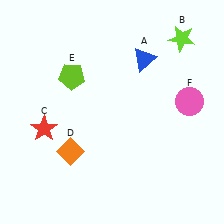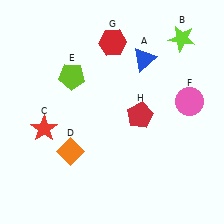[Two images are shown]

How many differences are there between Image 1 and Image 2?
There are 2 differences between the two images.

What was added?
A red hexagon (G), a red pentagon (H) were added in Image 2.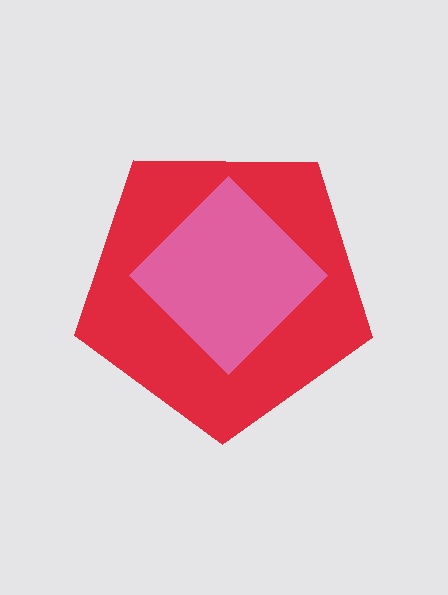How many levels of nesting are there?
2.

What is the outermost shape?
The red pentagon.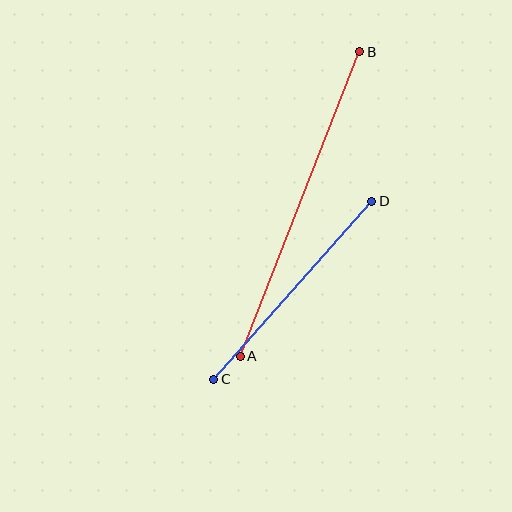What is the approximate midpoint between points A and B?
The midpoint is at approximately (300, 204) pixels.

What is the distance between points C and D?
The distance is approximately 238 pixels.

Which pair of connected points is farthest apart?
Points A and B are farthest apart.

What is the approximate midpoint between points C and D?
The midpoint is at approximately (293, 290) pixels.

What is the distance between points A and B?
The distance is approximately 327 pixels.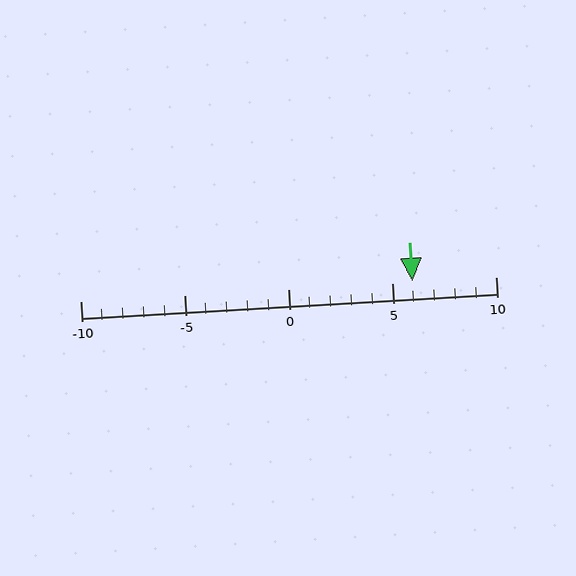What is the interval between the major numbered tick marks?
The major tick marks are spaced 5 units apart.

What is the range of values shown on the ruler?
The ruler shows values from -10 to 10.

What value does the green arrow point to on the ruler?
The green arrow points to approximately 6.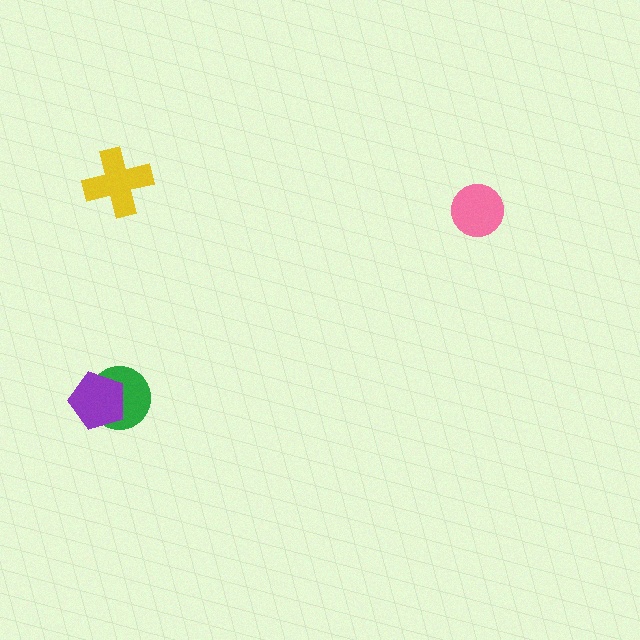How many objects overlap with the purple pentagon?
1 object overlaps with the purple pentagon.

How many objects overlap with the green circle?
1 object overlaps with the green circle.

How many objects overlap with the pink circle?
0 objects overlap with the pink circle.